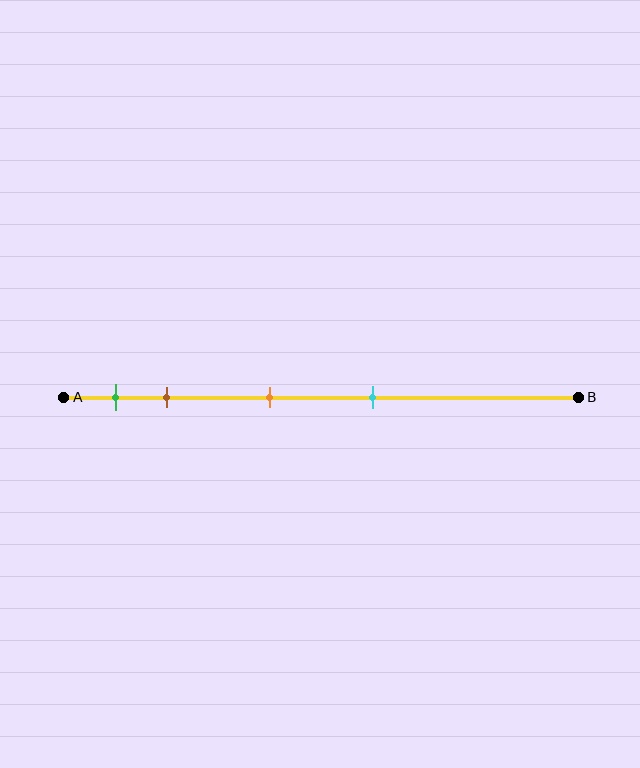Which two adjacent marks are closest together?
The green and brown marks are the closest adjacent pair.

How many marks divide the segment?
There are 4 marks dividing the segment.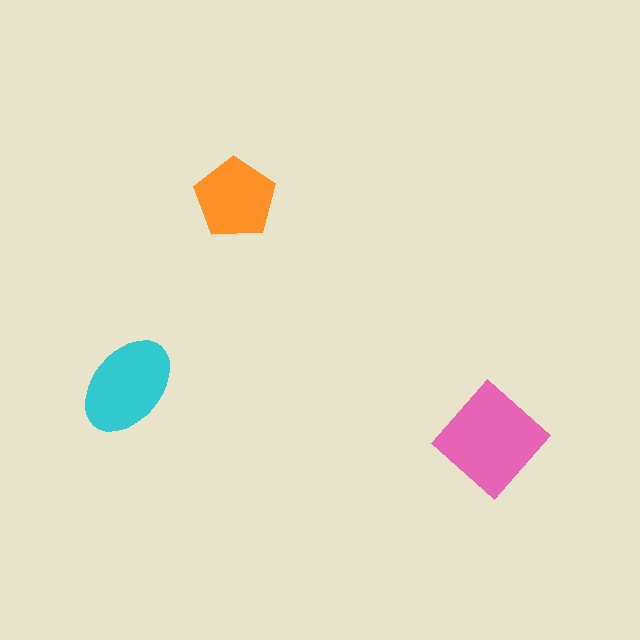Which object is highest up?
The orange pentagon is topmost.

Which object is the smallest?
The orange pentagon.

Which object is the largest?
The pink diamond.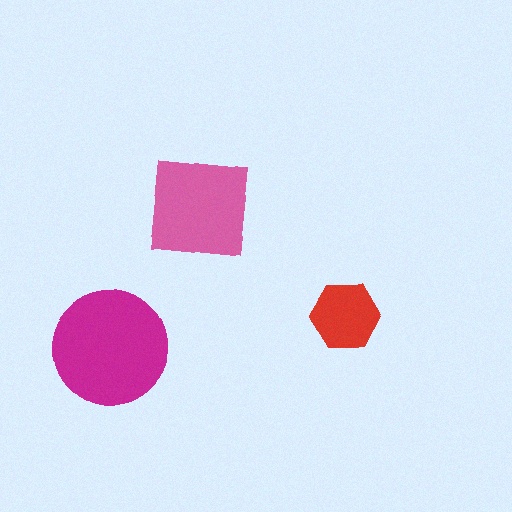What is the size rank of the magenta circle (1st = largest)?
1st.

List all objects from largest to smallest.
The magenta circle, the pink square, the red hexagon.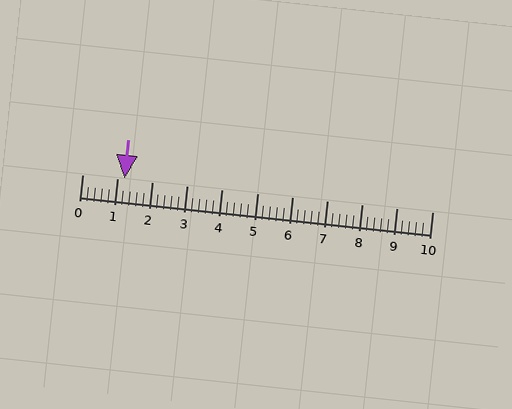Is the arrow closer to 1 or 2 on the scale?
The arrow is closer to 1.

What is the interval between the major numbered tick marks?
The major tick marks are spaced 1 units apart.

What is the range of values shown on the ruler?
The ruler shows values from 0 to 10.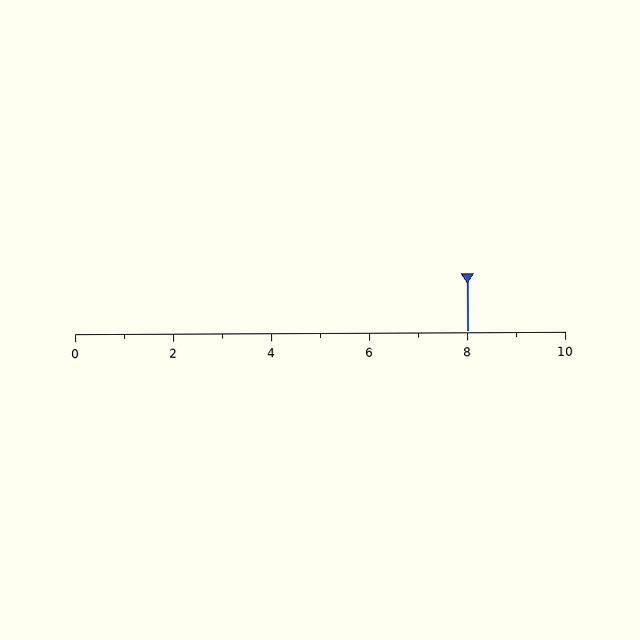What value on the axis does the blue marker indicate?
The marker indicates approximately 8.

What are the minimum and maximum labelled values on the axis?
The axis runs from 0 to 10.